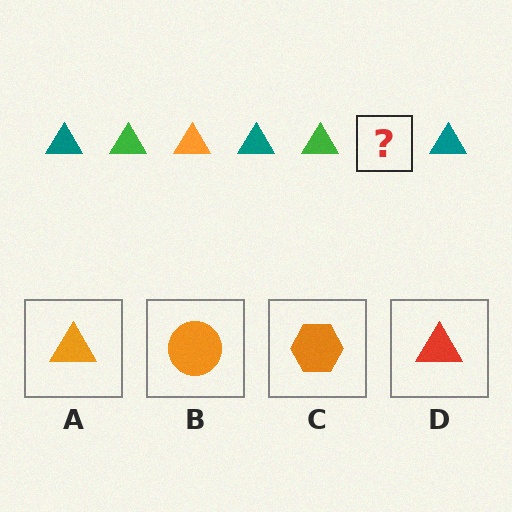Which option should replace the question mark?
Option A.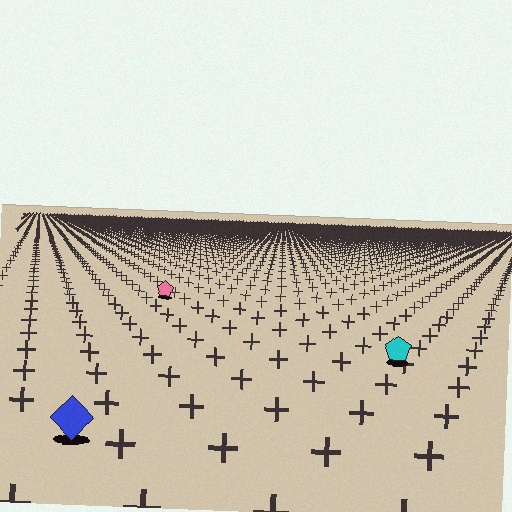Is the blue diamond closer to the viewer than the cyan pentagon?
Yes. The blue diamond is closer — you can tell from the texture gradient: the ground texture is coarser near it.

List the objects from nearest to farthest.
From nearest to farthest: the blue diamond, the cyan pentagon, the pink pentagon.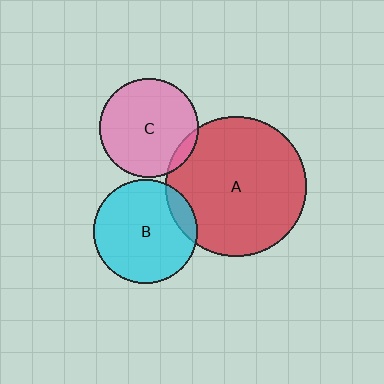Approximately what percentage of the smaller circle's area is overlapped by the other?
Approximately 10%.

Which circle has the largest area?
Circle A (red).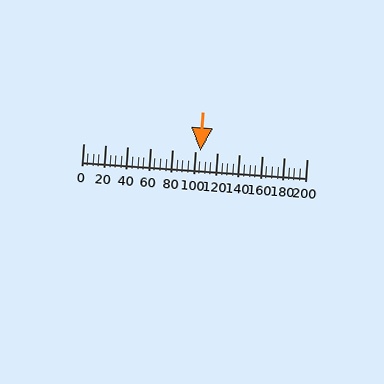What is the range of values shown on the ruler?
The ruler shows values from 0 to 200.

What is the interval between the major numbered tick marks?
The major tick marks are spaced 20 units apart.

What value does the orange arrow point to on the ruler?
The orange arrow points to approximately 104.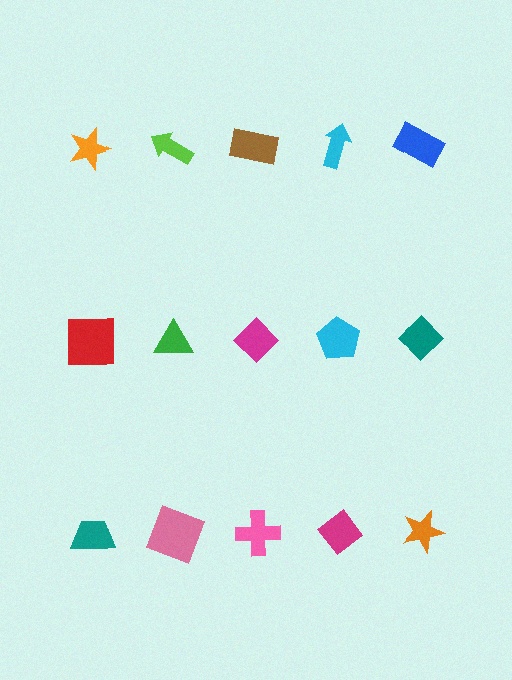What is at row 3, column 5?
An orange star.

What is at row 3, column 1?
A teal trapezoid.